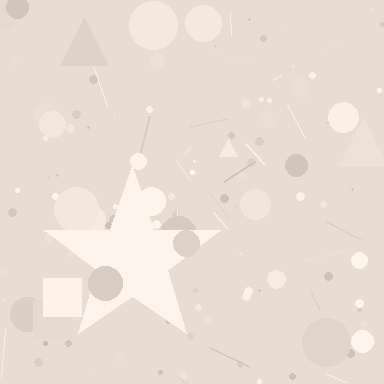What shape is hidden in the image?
A star is hidden in the image.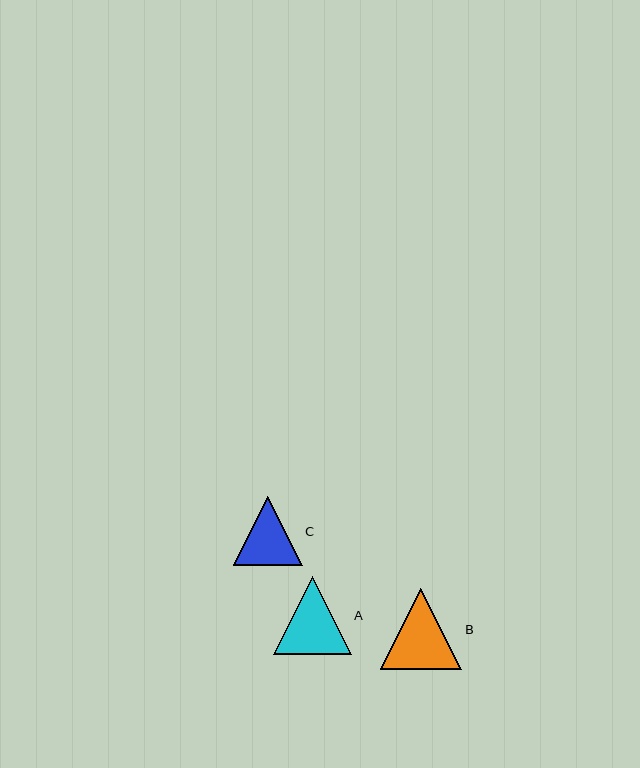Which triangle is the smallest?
Triangle C is the smallest with a size of approximately 69 pixels.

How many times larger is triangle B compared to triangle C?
Triangle B is approximately 1.2 times the size of triangle C.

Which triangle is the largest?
Triangle B is the largest with a size of approximately 81 pixels.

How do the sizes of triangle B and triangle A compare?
Triangle B and triangle A are approximately the same size.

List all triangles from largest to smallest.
From largest to smallest: B, A, C.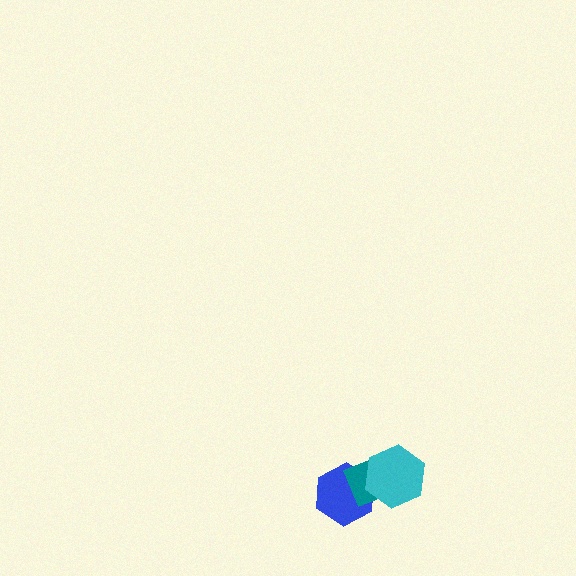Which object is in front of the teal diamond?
The cyan hexagon is in front of the teal diamond.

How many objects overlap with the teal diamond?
2 objects overlap with the teal diamond.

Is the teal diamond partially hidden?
Yes, it is partially covered by another shape.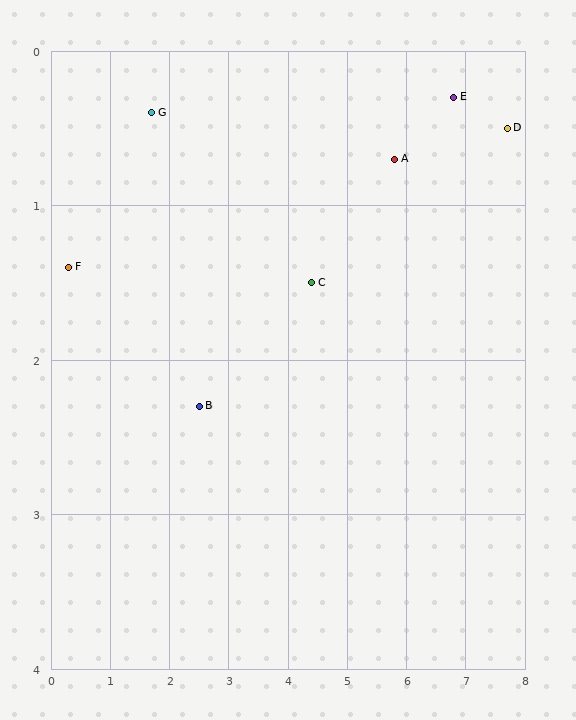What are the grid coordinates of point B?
Point B is at approximately (2.5, 2.3).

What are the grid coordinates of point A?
Point A is at approximately (5.8, 0.7).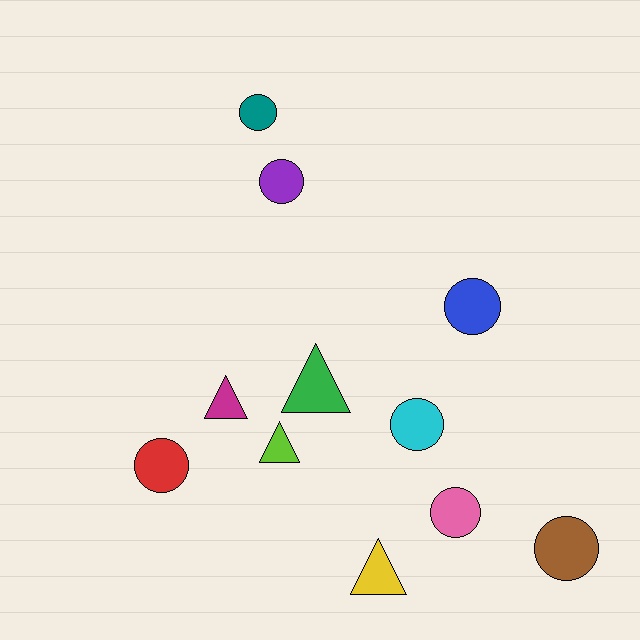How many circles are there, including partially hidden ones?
There are 7 circles.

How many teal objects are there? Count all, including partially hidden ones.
There is 1 teal object.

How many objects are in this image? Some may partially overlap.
There are 11 objects.